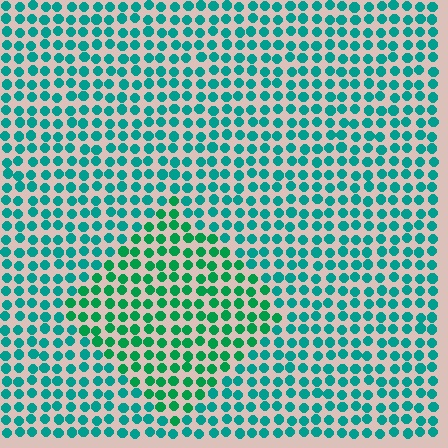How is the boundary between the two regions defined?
The boundary is defined purely by a slight shift in hue (about 27 degrees). Spacing, size, and orientation are identical on both sides.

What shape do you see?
I see a diamond.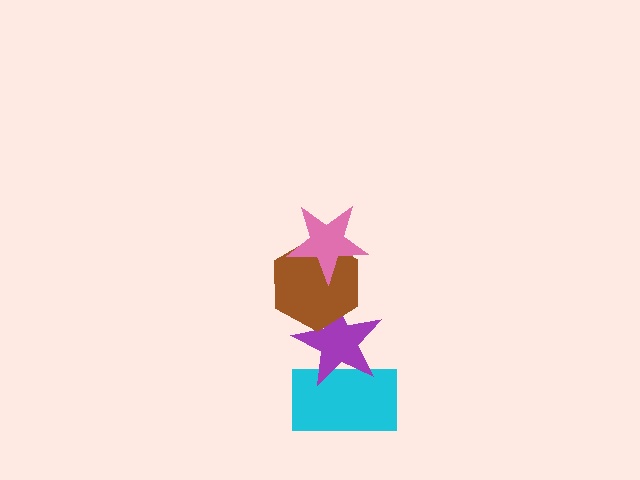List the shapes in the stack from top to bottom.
From top to bottom: the pink star, the brown hexagon, the purple star, the cyan rectangle.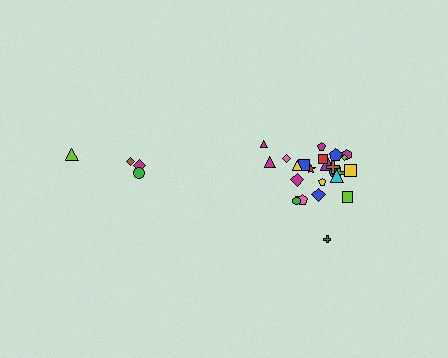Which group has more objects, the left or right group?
The right group.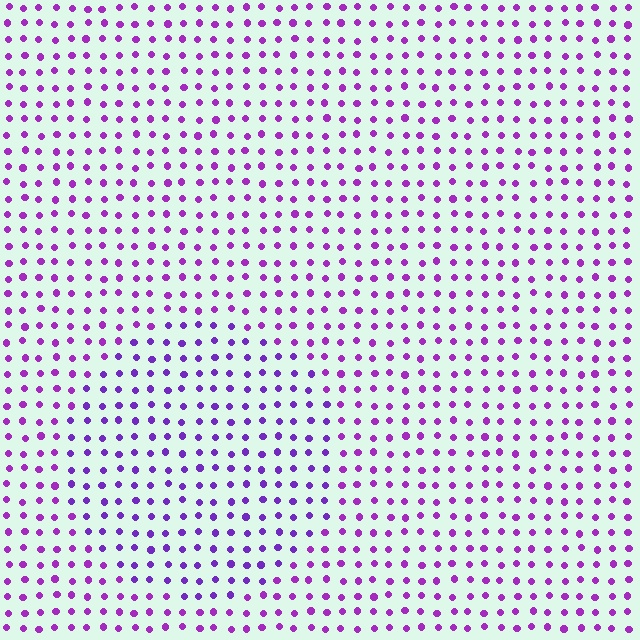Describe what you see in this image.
The image is filled with small purple elements in a uniform arrangement. A circle-shaped region is visible where the elements are tinted to a slightly different hue, forming a subtle color boundary.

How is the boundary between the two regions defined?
The boundary is defined purely by a slight shift in hue (about 21 degrees). Spacing, size, and orientation are identical on both sides.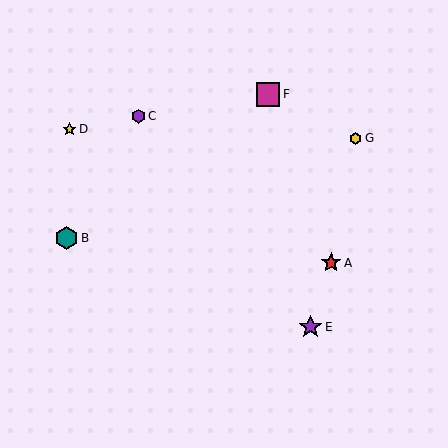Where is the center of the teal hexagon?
The center of the teal hexagon is at (67, 238).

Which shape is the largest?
The magenta square (labeled F) is the largest.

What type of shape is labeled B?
Shape B is a teal hexagon.